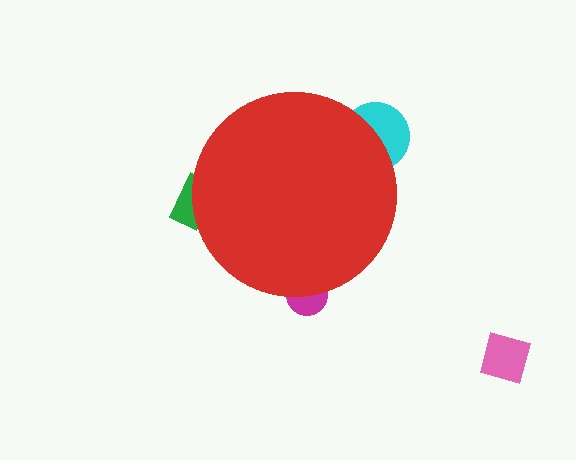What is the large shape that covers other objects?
A red circle.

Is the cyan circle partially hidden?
Yes, the cyan circle is partially hidden behind the red circle.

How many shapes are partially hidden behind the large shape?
3 shapes are partially hidden.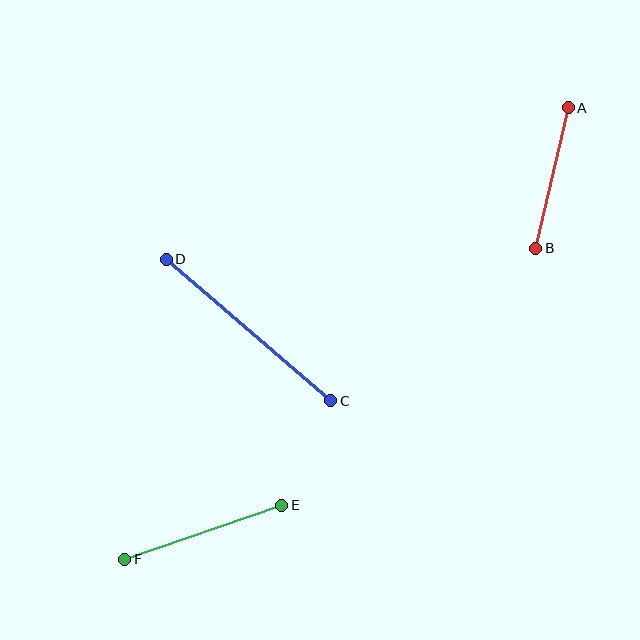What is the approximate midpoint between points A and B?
The midpoint is at approximately (552, 178) pixels.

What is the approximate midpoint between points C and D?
The midpoint is at approximately (249, 330) pixels.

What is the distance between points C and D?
The distance is approximately 217 pixels.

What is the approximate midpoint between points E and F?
The midpoint is at approximately (203, 532) pixels.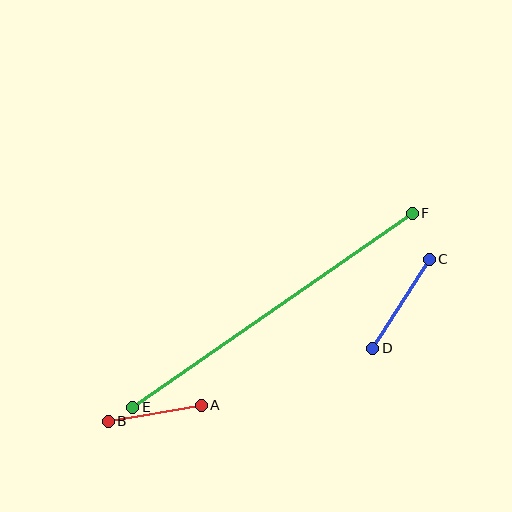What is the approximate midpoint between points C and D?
The midpoint is at approximately (401, 304) pixels.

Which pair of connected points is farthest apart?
Points E and F are farthest apart.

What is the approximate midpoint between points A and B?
The midpoint is at approximately (155, 413) pixels.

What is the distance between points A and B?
The distance is approximately 94 pixels.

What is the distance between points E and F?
The distance is approximately 340 pixels.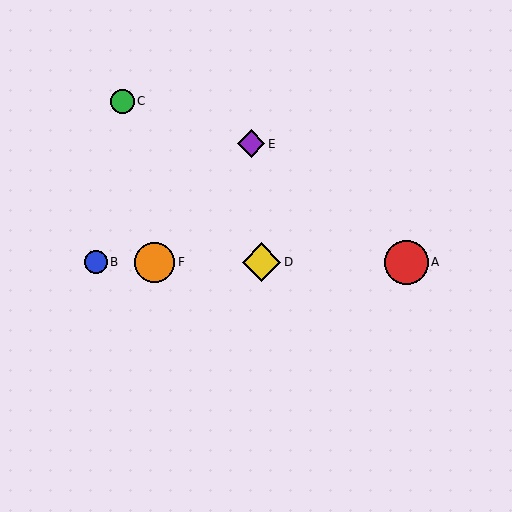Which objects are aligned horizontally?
Objects A, B, D, F are aligned horizontally.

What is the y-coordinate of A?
Object A is at y≈262.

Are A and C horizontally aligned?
No, A is at y≈262 and C is at y≈101.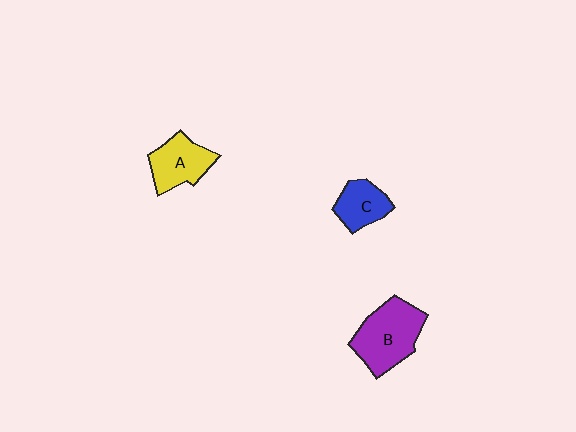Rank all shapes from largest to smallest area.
From largest to smallest: B (purple), A (yellow), C (blue).